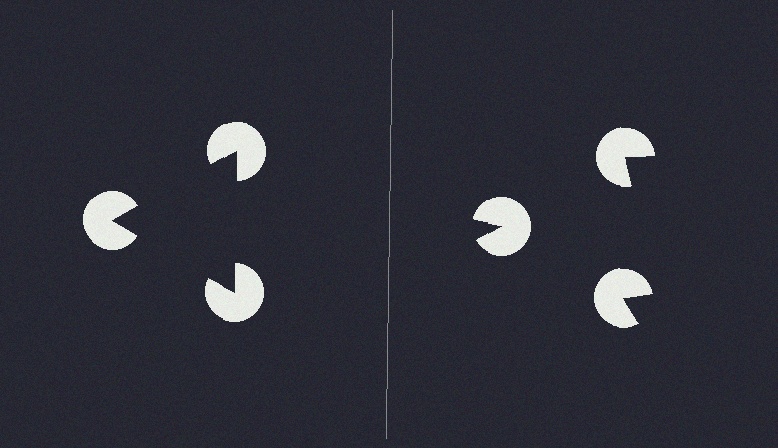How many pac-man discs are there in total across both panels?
6 — 3 on each side.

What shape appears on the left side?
An illusory triangle.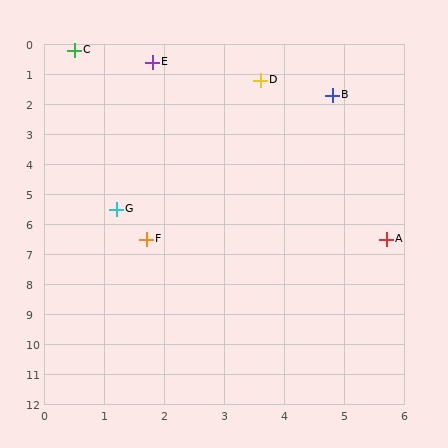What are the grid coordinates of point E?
Point E is at approximately (1.8, 0.6).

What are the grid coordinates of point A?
Point A is at approximately (5.7, 6.5).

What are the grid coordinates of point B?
Point B is at approximately (4.8, 1.7).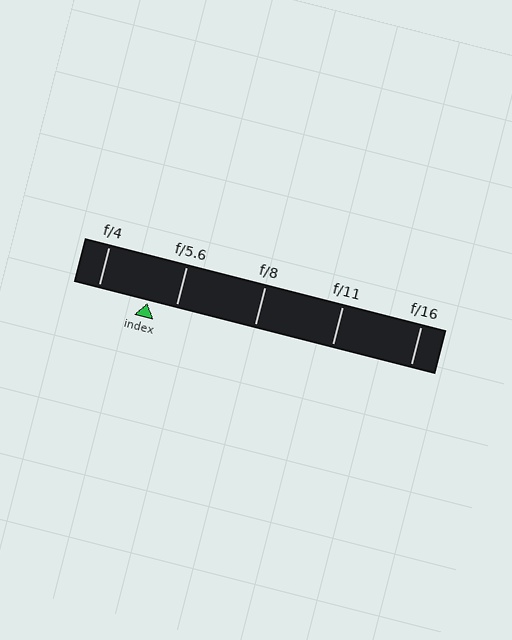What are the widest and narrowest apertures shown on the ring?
The widest aperture shown is f/4 and the narrowest is f/16.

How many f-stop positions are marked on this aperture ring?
There are 5 f-stop positions marked.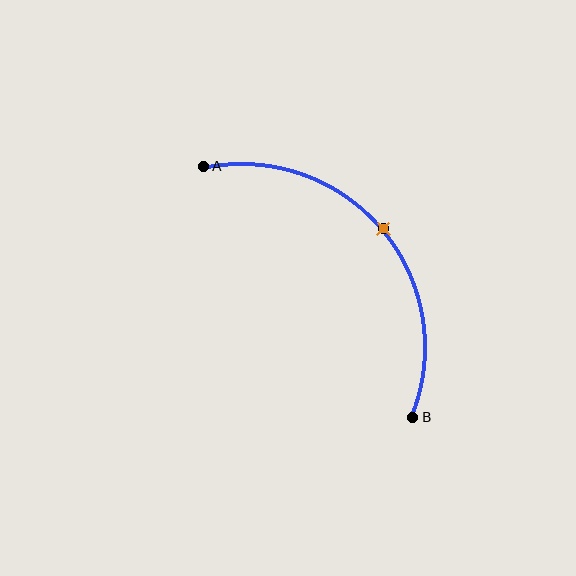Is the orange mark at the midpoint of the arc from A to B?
Yes. The orange mark lies on the arc at equal arc-length from both A and B — it is the arc midpoint.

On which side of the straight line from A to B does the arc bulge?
The arc bulges above and to the right of the straight line connecting A and B.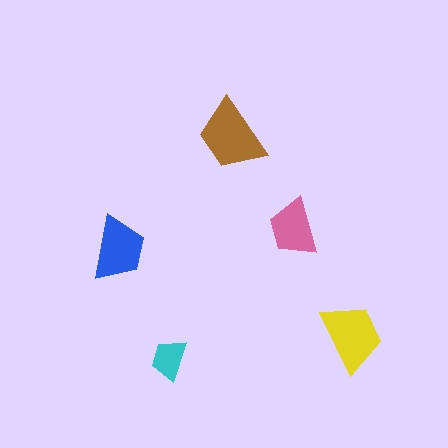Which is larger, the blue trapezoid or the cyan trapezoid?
The blue one.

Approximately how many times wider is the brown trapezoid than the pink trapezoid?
About 1.5 times wider.